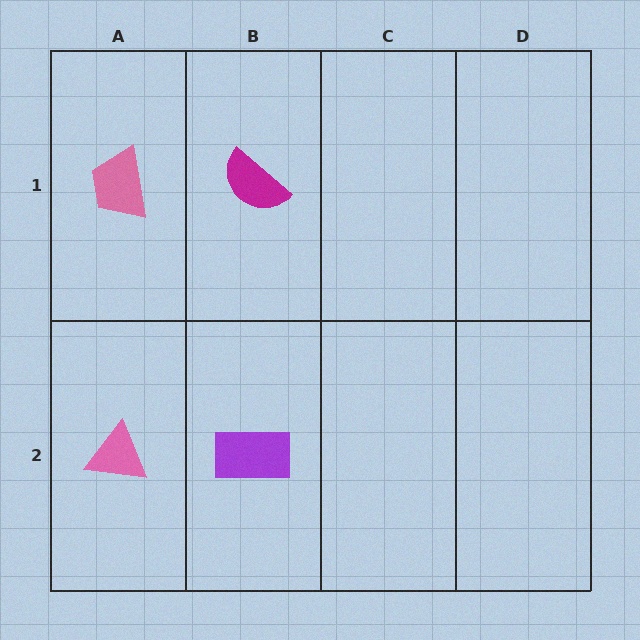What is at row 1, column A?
A pink trapezoid.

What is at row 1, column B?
A magenta semicircle.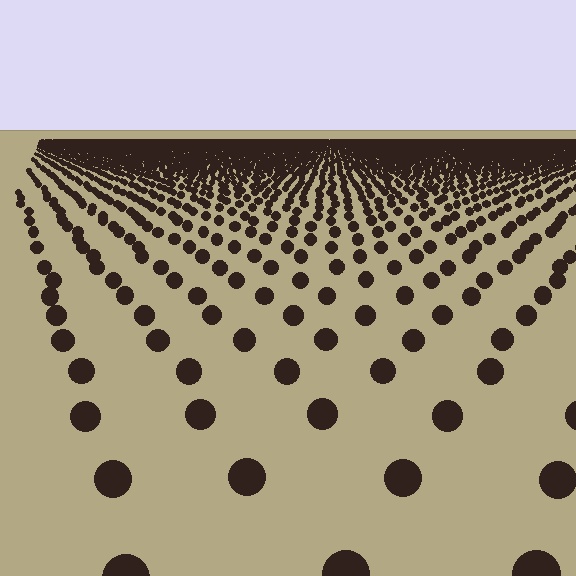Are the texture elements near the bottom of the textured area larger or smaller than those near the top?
Larger. Near the bottom, elements are closer to the viewer and appear at a bigger on-screen size.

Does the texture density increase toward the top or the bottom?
Density increases toward the top.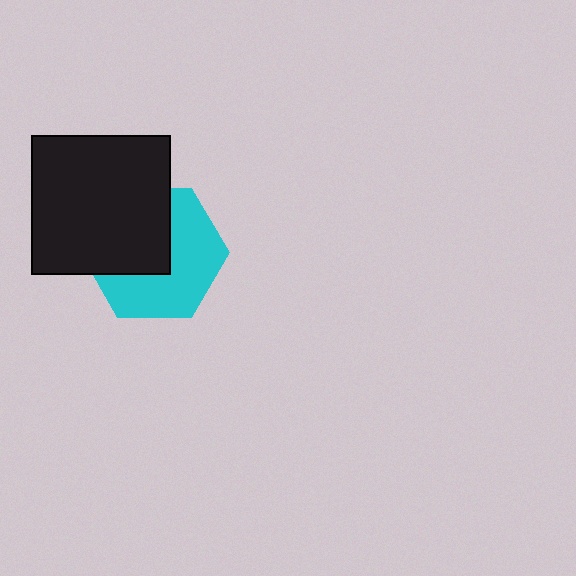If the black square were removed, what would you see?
You would see the complete cyan hexagon.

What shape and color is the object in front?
The object in front is a black square.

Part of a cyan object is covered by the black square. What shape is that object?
It is a hexagon.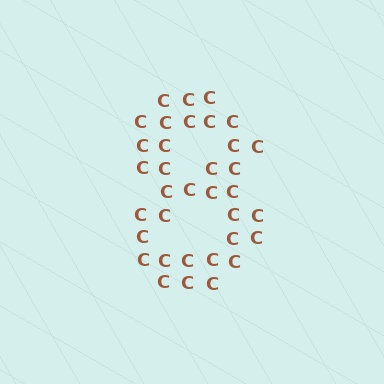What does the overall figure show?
The overall figure shows the digit 8.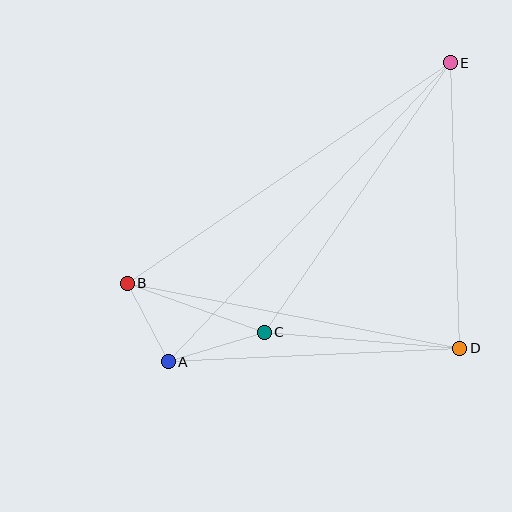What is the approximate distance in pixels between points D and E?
The distance between D and E is approximately 286 pixels.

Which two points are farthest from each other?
Points A and E are farthest from each other.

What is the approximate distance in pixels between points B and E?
The distance between B and E is approximately 391 pixels.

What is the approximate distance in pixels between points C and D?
The distance between C and D is approximately 196 pixels.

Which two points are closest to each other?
Points A and B are closest to each other.